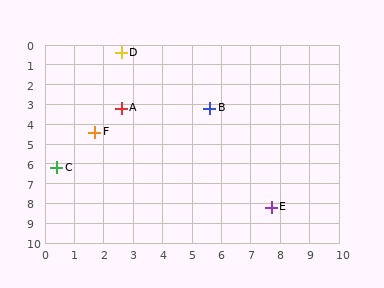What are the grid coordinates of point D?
Point D is at approximately (2.6, 0.4).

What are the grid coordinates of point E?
Point E is at approximately (7.7, 8.2).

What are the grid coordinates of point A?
Point A is at approximately (2.6, 3.2).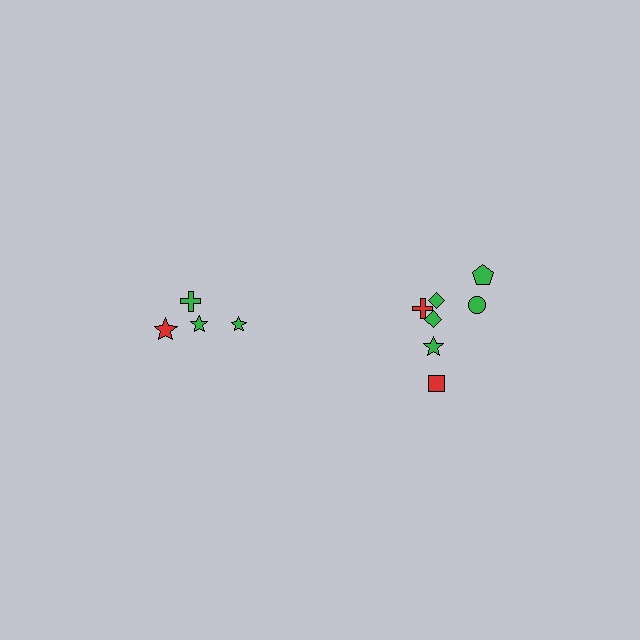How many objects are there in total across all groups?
There are 11 objects.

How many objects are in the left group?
There are 4 objects.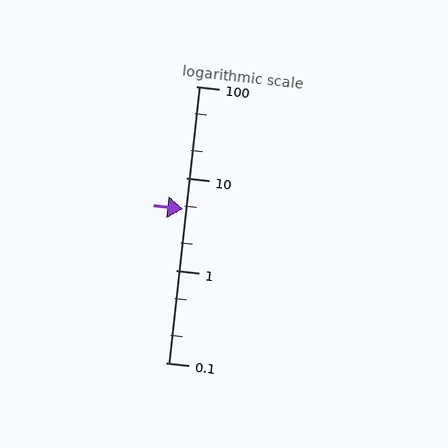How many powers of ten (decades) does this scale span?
The scale spans 3 decades, from 0.1 to 100.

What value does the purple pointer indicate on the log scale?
The pointer indicates approximately 4.7.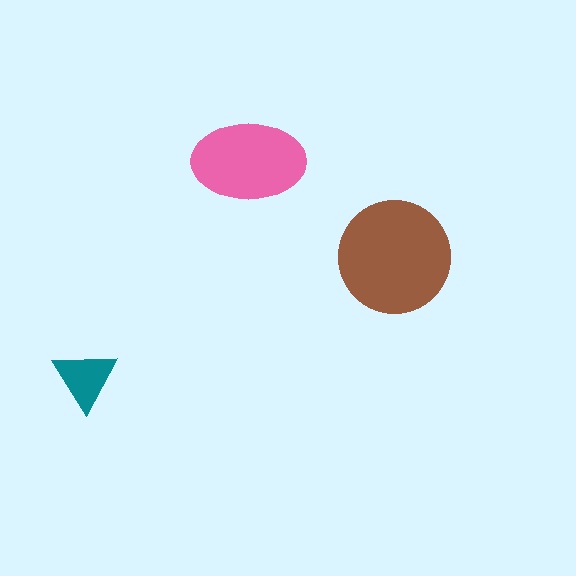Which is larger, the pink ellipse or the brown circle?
The brown circle.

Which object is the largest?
The brown circle.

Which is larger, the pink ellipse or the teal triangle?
The pink ellipse.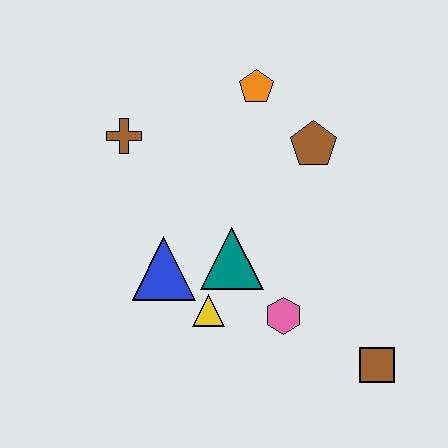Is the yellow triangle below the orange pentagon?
Yes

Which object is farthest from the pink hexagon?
The brown cross is farthest from the pink hexagon.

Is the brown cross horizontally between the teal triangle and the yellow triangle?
No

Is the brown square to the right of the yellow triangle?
Yes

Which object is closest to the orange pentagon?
The brown pentagon is closest to the orange pentagon.